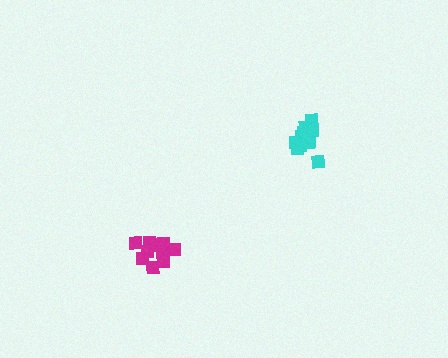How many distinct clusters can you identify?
There are 2 distinct clusters.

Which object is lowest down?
The magenta cluster is bottommost.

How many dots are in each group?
Group 1: 13 dots, Group 2: 11 dots (24 total).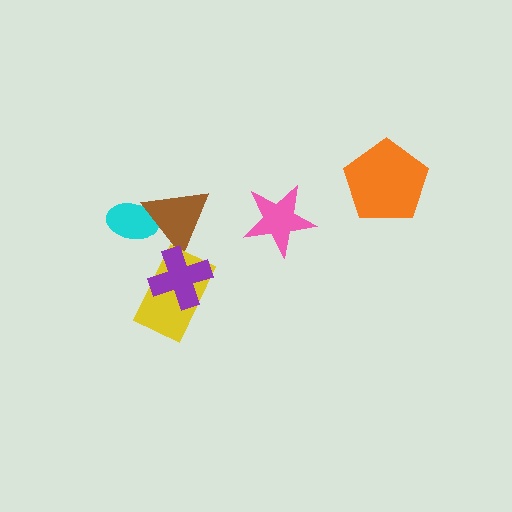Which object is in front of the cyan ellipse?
The brown triangle is in front of the cyan ellipse.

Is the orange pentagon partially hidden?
No, no other shape covers it.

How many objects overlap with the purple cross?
2 objects overlap with the purple cross.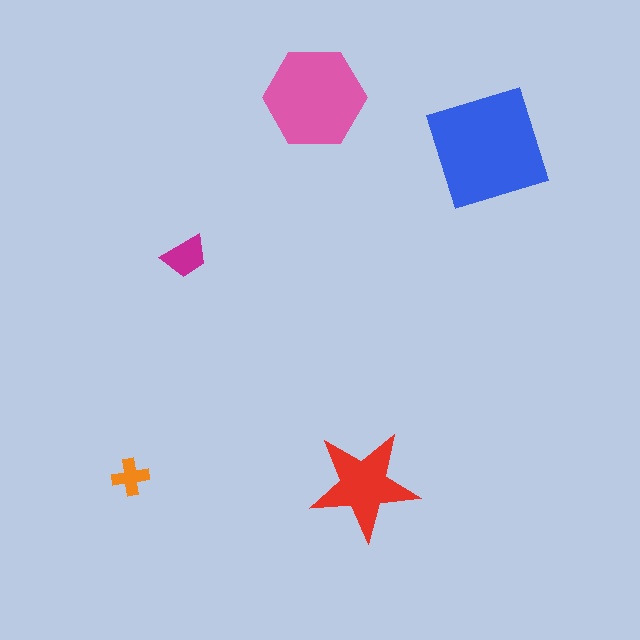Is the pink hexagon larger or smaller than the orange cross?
Larger.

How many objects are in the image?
There are 5 objects in the image.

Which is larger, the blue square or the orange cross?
The blue square.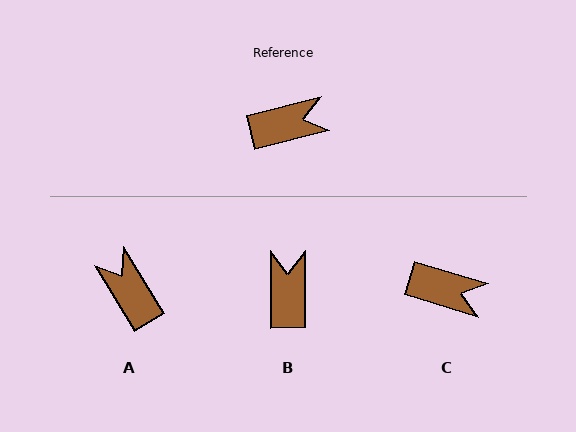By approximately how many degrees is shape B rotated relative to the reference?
Approximately 77 degrees counter-clockwise.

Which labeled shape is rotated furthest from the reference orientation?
A, about 108 degrees away.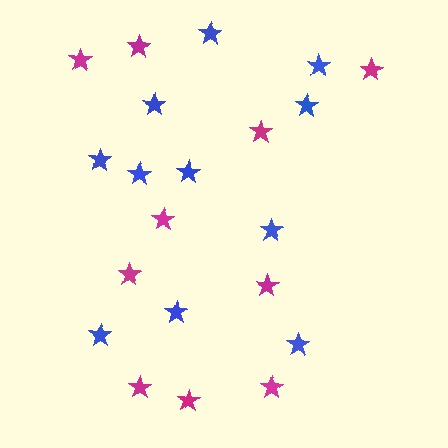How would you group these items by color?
There are 2 groups: one group of blue stars (11) and one group of magenta stars (10).